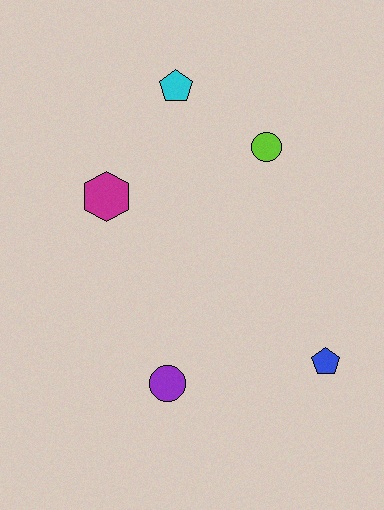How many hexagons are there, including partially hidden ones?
There is 1 hexagon.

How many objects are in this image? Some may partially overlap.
There are 5 objects.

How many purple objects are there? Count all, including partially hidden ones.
There is 1 purple object.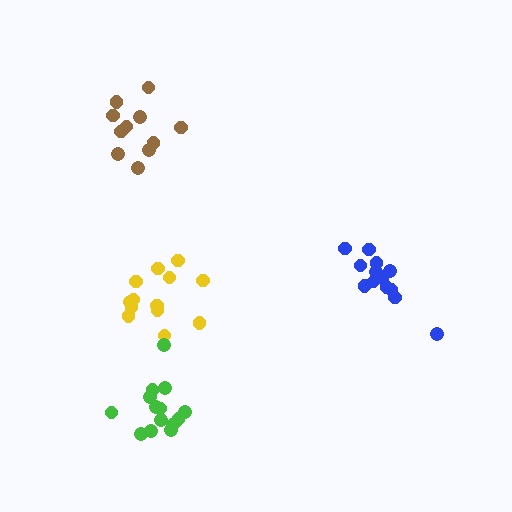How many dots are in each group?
Group 1: 13 dots, Group 2: 11 dots, Group 3: 13 dots, Group 4: 14 dots (51 total).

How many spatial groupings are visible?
There are 4 spatial groupings.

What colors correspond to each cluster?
The clusters are colored: yellow, brown, blue, green.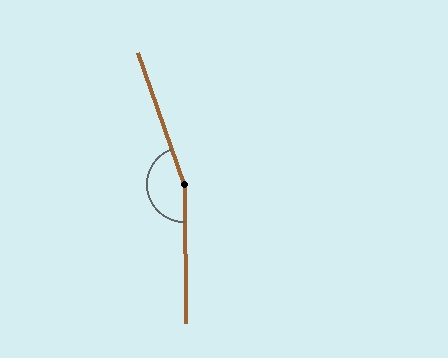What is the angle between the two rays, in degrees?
Approximately 161 degrees.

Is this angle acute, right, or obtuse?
It is obtuse.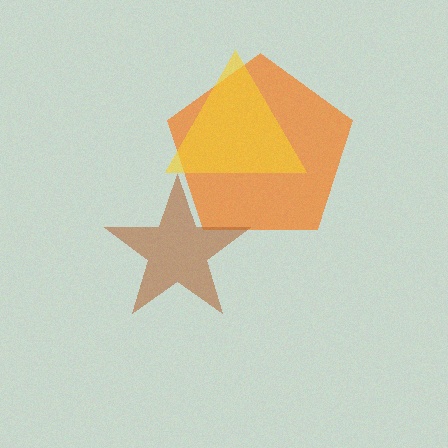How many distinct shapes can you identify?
There are 3 distinct shapes: an orange pentagon, a yellow triangle, a brown star.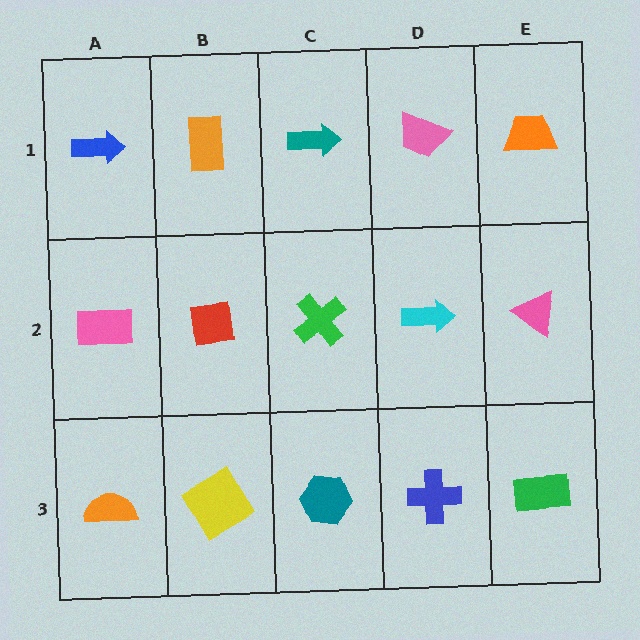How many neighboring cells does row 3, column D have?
3.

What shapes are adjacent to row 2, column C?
A teal arrow (row 1, column C), a teal hexagon (row 3, column C), a red square (row 2, column B), a cyan arrow (row 2, column D).